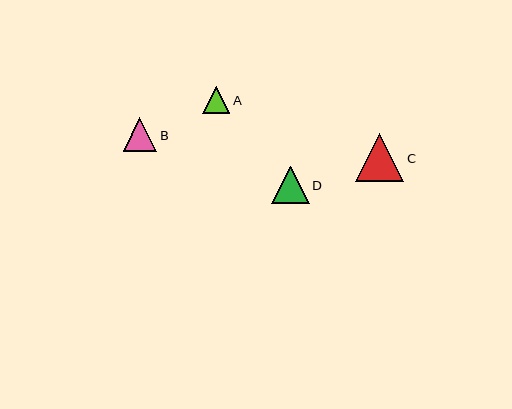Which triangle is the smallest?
Triangle A is the smallest with a size of approximately 27 pixels.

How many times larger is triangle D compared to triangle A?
Triangle D is approximately 1.4 times the size of triangle A.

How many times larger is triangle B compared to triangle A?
Triangle B is approximately 1.2 times the size of triangle A.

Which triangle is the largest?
Triangle C is the largest with a size of approximately 48 pixels.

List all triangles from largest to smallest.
From largest to smallest: C, D, B, A.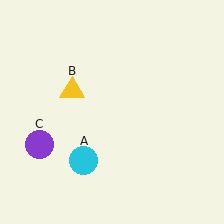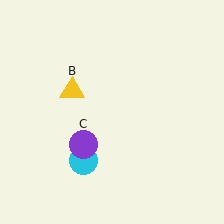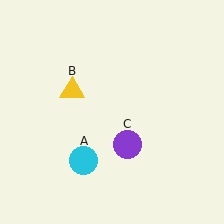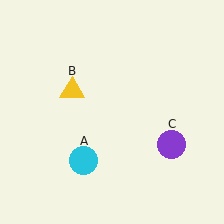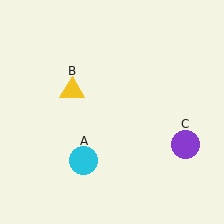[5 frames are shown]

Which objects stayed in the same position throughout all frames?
Cyan circle (object A) and yellow triangle (object B) remained stationary.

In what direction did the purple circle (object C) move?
The purple circle (object C) moved right.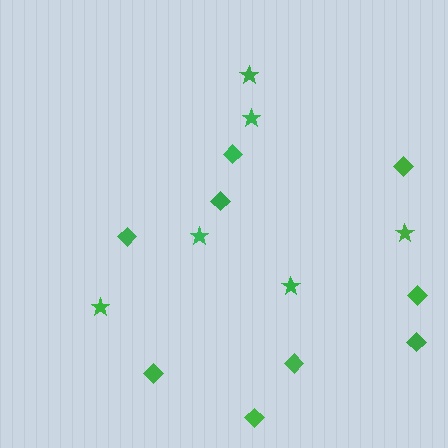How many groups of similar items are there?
There are 2 groups: one group of diamonds (9) and one group of stars (6).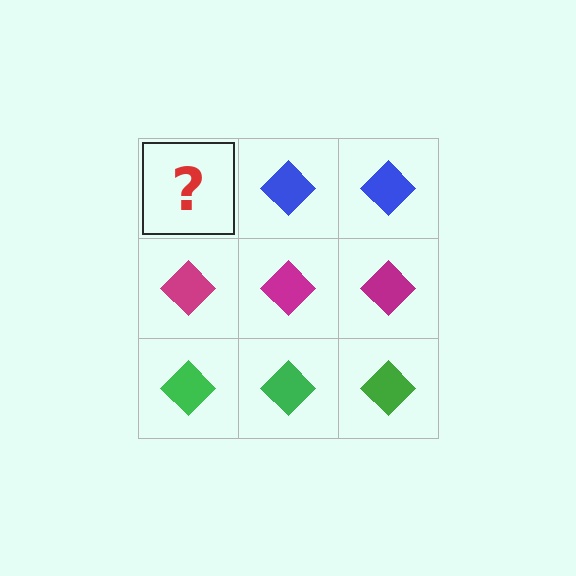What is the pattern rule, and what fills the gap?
The rule is that each row has a consistent color. The gap should be filled with a blue diamond.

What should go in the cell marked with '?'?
The missing cell should contain a blue diamond.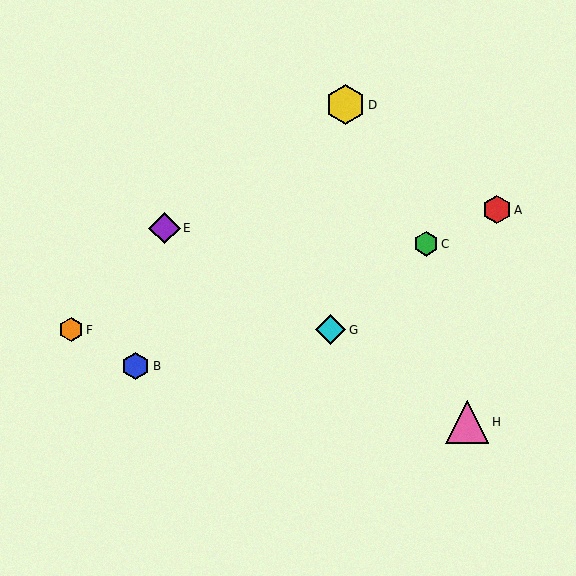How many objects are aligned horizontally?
2 objects (F, G) are aligned horizontally.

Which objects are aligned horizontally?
Objects F, G are aligned horizontally.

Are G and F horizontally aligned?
Yes, both are at y≈330.